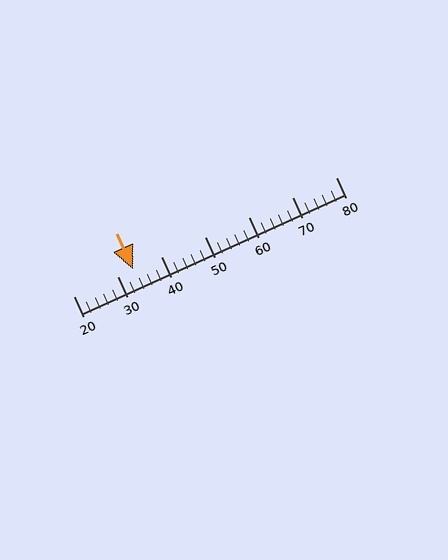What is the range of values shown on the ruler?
The ruler shows values from 20 to 80.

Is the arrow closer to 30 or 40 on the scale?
The arrow is closer to 30.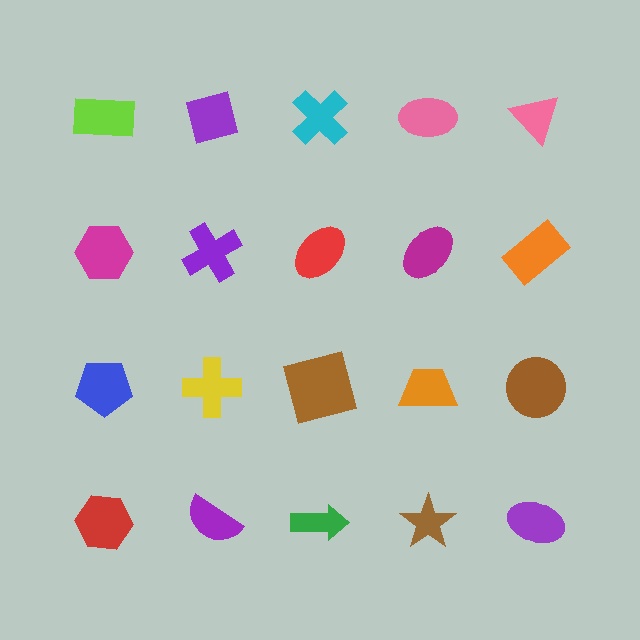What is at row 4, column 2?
A purple semicircle.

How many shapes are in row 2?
5 shapes.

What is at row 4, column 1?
A red hexagon.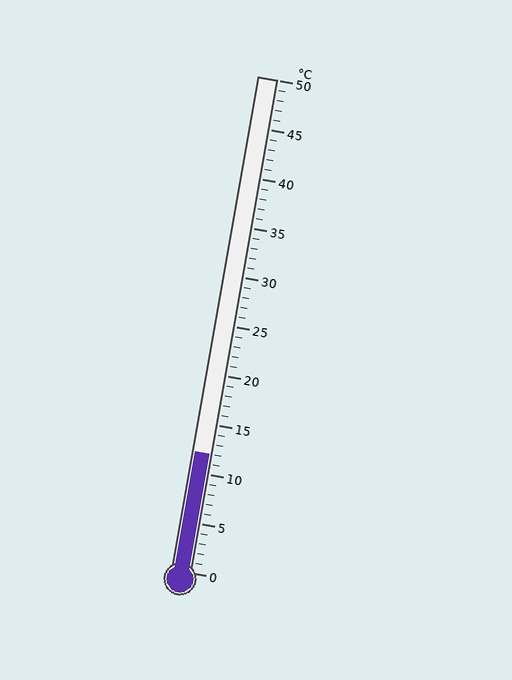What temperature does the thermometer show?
The thermometer shows approximately 12°C.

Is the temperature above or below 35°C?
The temperature is below 35°C.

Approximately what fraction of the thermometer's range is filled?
The thermometer is filled to approximately 25% of its range.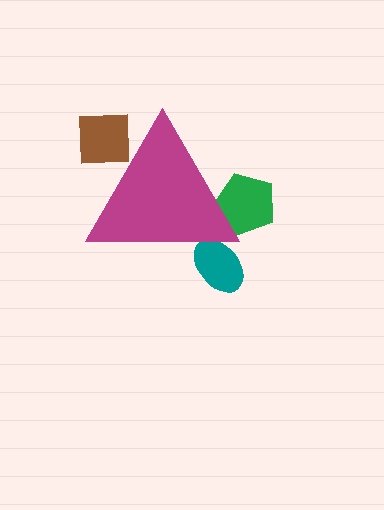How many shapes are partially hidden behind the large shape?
3 shapes are partially hidden.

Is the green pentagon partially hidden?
Yes, the green pentagon is partially hidden behind the magenta triangle.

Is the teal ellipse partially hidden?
Yes, the teal ellipse is partially hidden behind the magenta triangle.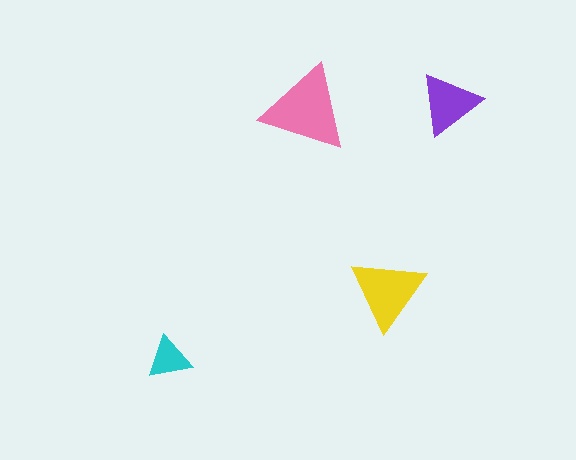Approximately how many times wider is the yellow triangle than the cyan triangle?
About 1.5 times wider.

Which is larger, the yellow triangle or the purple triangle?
The yellow one.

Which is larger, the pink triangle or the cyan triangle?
The pink one.